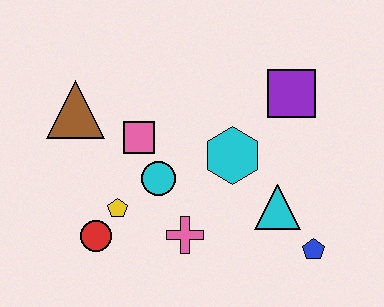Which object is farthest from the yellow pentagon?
The purple square is farthest from the yellow pentagon.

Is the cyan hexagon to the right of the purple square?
No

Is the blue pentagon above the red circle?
No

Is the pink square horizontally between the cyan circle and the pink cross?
No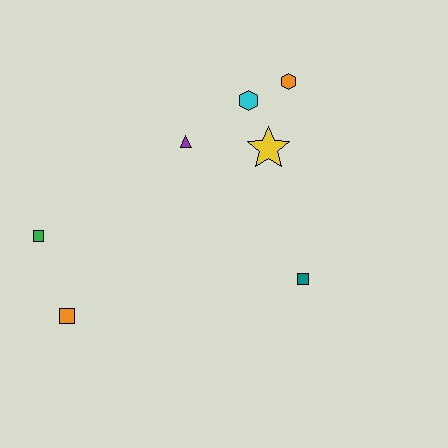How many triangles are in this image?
There is 1 triangle.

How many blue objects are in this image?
There are no blue objects.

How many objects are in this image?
There are 7 objects.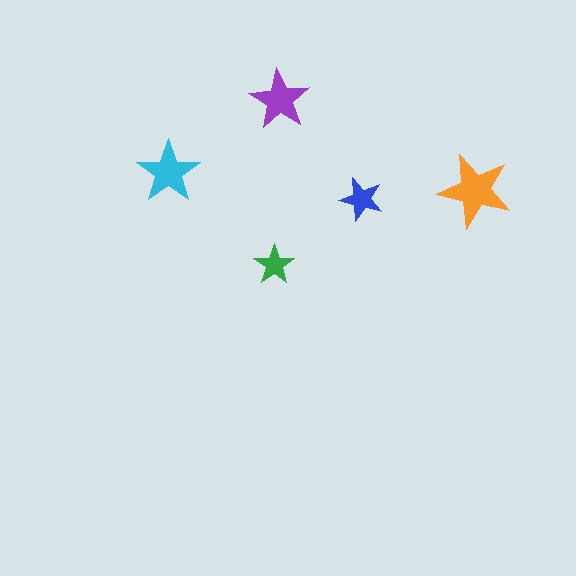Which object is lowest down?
The green star is bottommost.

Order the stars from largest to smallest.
the orange one, the cyan one, the purple one, the blue one, the green one.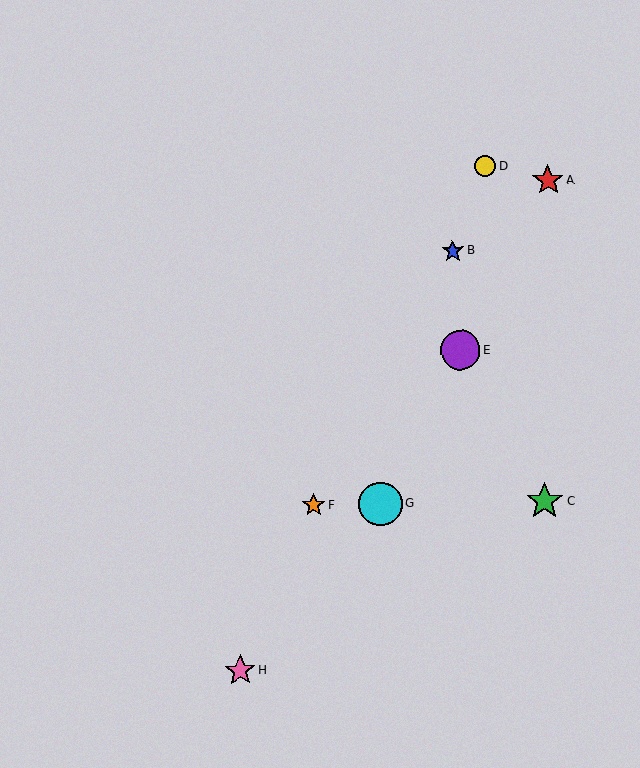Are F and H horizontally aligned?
No, F is at y≈505 and H is at y≈671.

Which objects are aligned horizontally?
Objects C, F, G are aligned horizontally.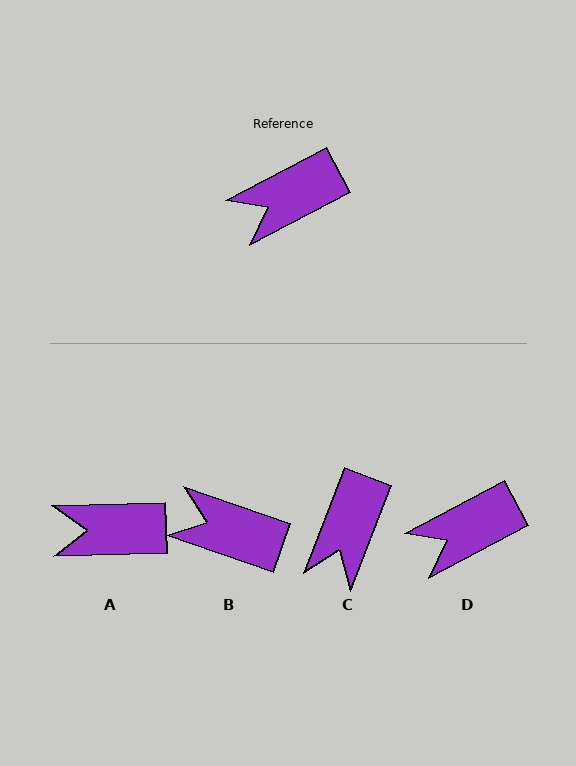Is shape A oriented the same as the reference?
No, it is off by about 26 degrees.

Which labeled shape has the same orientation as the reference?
D.